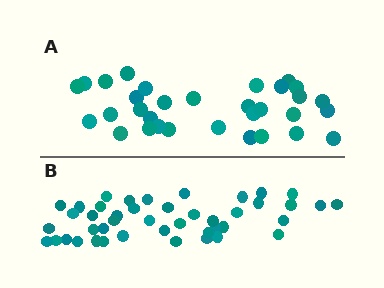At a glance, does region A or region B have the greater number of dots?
Region B (the bottom region) has more dots.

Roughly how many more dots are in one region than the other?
Region B has roughly 12 or so more dots than region A.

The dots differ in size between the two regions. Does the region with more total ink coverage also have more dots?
No. Region A has more total ink coverage because its dots are larger, but region B actually contains more individual dots. Total area can be misleading — the number of items is what matters here.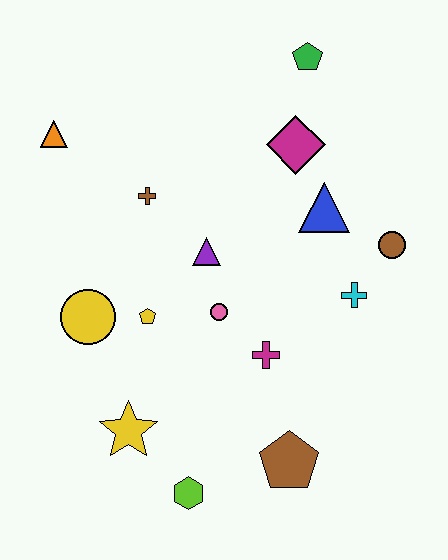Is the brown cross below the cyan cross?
No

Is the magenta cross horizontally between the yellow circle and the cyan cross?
Yes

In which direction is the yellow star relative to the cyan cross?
The yellow star is to the left of the cyan cross.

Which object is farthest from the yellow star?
The green pentagon is farthest from the yellow star.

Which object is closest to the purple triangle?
The pink circle is closest to the purple triangle.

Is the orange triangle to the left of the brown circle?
Yes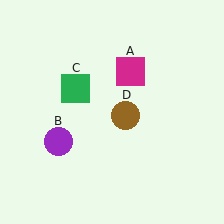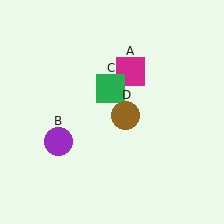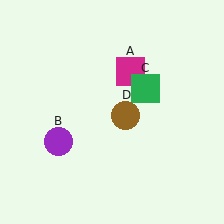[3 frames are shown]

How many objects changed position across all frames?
1 object changed position: green square (object C).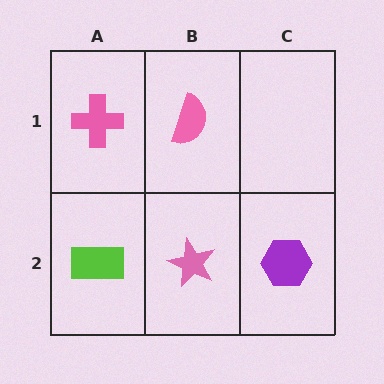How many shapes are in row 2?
3 shapes.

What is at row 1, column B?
A pink semicircle.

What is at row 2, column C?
A purple hexagon.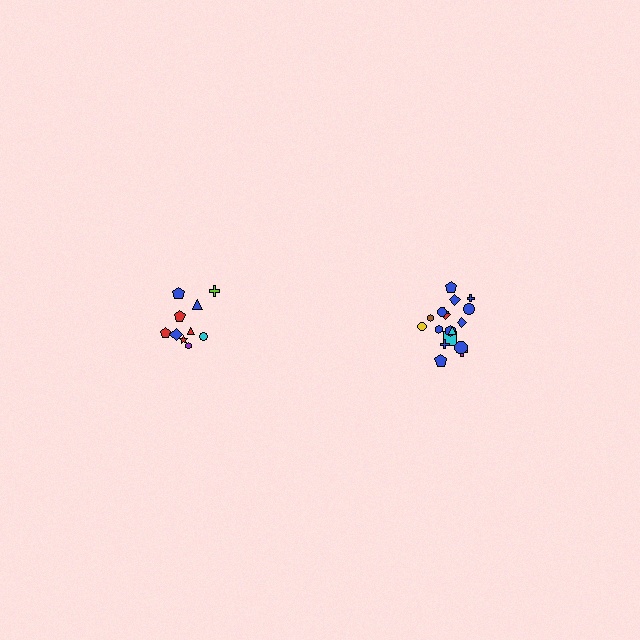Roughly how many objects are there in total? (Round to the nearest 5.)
Roughly 30 objects in total.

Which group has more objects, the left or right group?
The right group.